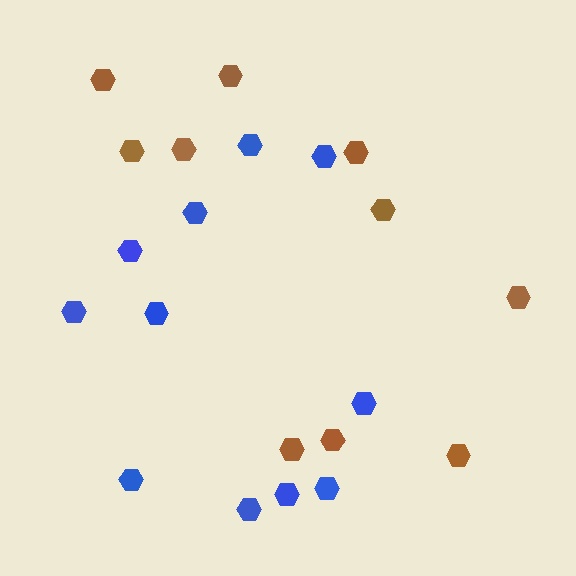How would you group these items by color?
There are 2 groups: one group of blue hexagons (11) and one group of brown hexagons (10).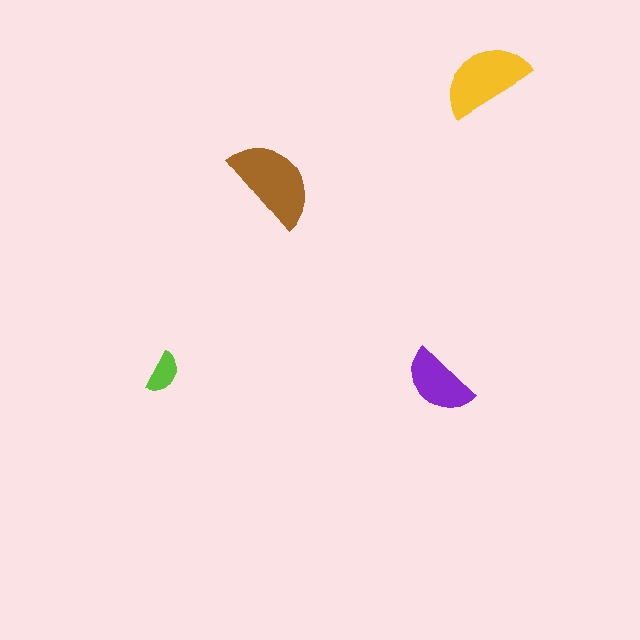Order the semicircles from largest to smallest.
the brown one, the yellow one, the purple one, the lime one.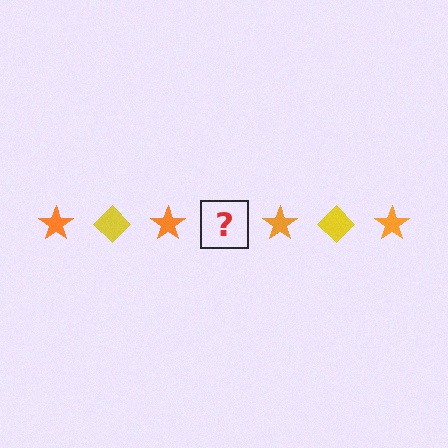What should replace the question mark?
The question mark should be replaced with a yellow diamond.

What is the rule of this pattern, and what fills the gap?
The rule is that the pattern alternates between orange star and yellow diamond. The gap should be filled with a yellow diamond.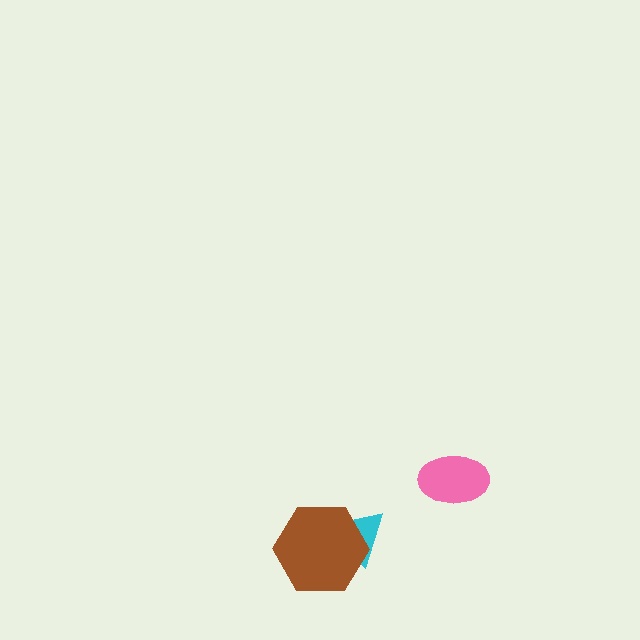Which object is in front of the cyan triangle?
The brown hexagon is in front of the cyan triangle.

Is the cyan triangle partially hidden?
Yes, it is partially covered by another shape.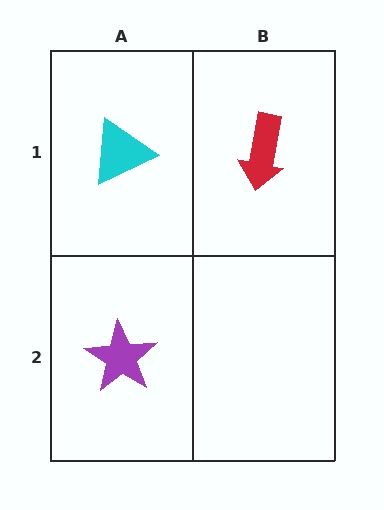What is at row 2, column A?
A purple star.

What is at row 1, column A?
A cyan triangle.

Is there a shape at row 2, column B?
No, that cell is empty.